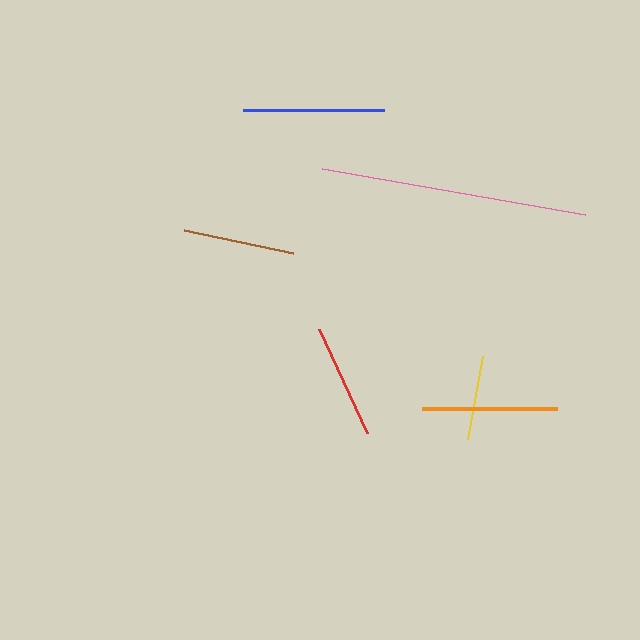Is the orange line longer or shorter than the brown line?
The orange line is longer than the brown line.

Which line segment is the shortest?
The yellow line is the shortest at approximately 84 pixels.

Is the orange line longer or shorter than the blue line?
The blue line is longer than the orange line.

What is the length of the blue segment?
The blue segment is approximately 141 pixels long.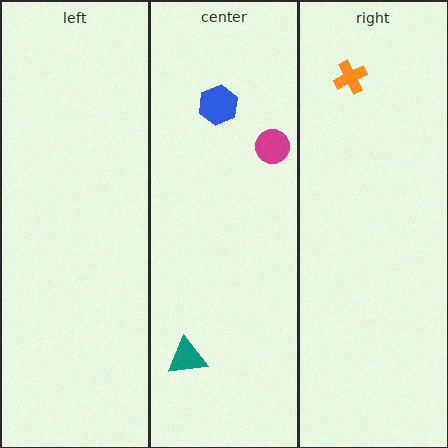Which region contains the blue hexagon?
The center region.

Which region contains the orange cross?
The right region.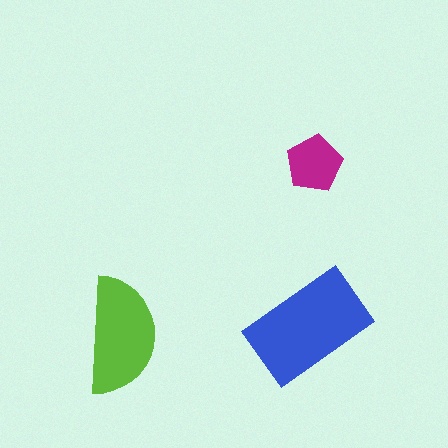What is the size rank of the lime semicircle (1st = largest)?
2nd.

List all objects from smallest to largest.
The magenta pentagon, the lime semicircle, the blue rectangle.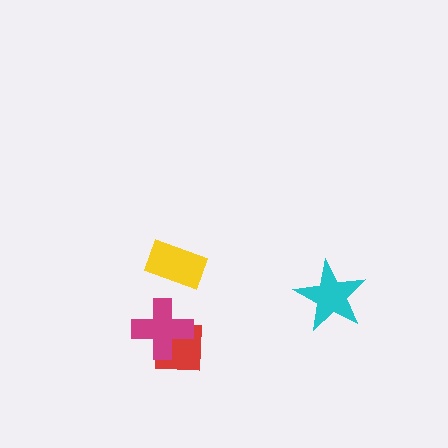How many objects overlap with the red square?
1 object overlaps with the red square.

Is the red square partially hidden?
Yes, it is partially covered by another shape.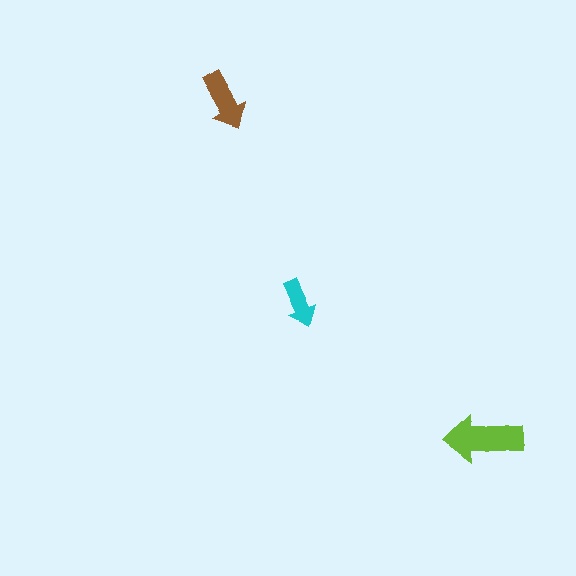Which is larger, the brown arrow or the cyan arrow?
The brown one.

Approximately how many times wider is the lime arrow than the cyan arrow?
About 1.5 times wider.